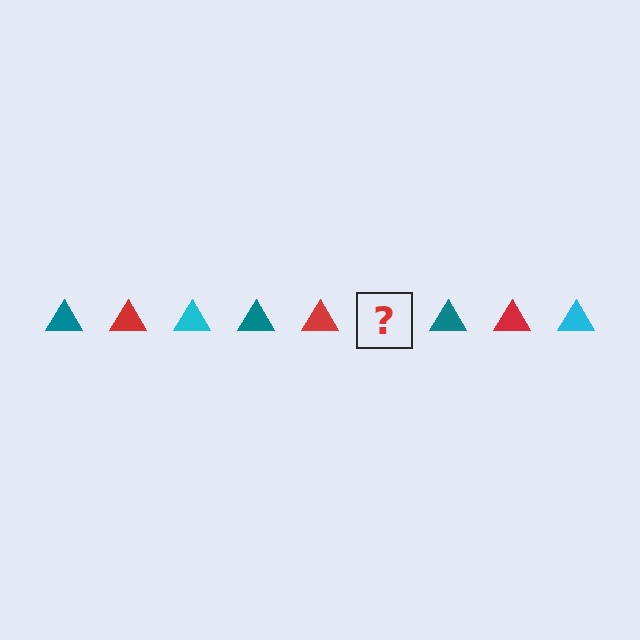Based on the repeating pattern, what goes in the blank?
The blank should be a cyan triangle.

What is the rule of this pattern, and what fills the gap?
The rule is that the pattern cycles through teal, red, cyan triangles. The gap should be filled with a cyan triangle.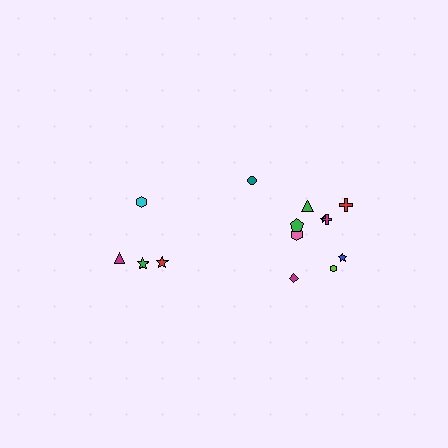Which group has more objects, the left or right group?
The right group.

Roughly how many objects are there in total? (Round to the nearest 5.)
Roughly 15 objects in total.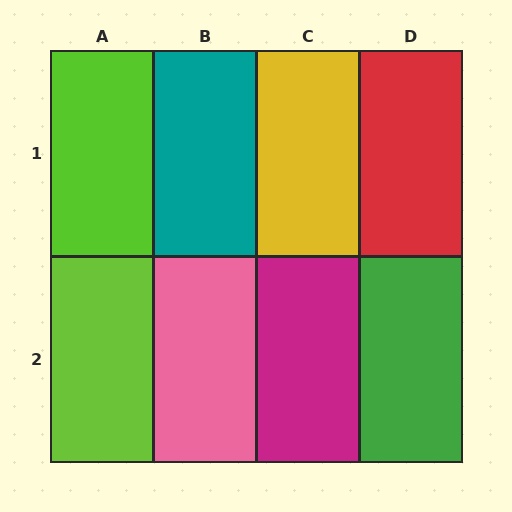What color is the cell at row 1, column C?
Yellow.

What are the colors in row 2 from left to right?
Lime, pink, magenta, green.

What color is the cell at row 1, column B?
Teal.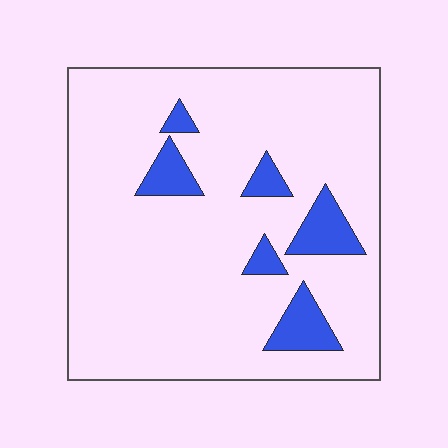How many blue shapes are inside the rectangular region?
6.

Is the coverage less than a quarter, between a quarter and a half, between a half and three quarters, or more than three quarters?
Less than a quarter.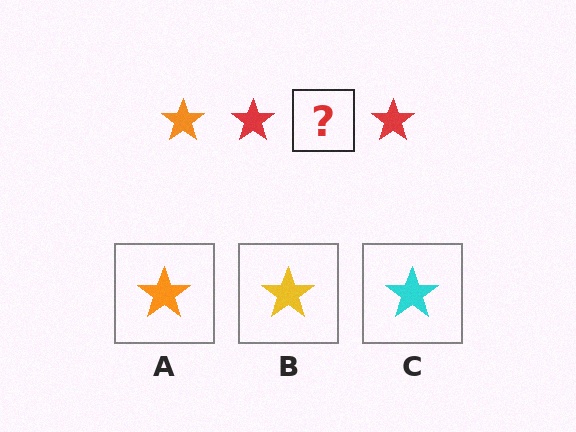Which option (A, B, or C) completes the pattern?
A.